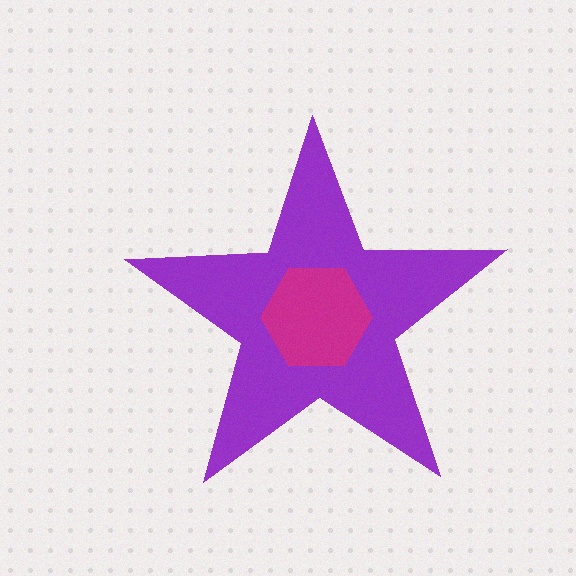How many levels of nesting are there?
2.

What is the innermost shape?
The magenta hexagon.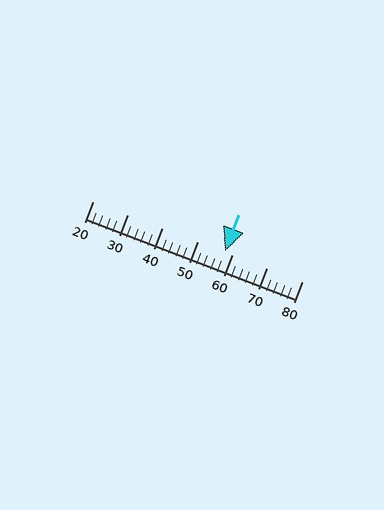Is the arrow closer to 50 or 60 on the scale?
The arrow is closer to 60.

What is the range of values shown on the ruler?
The ruler shows values from 20 to 80.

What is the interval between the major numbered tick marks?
The major tick marks are spaced 10 units apart.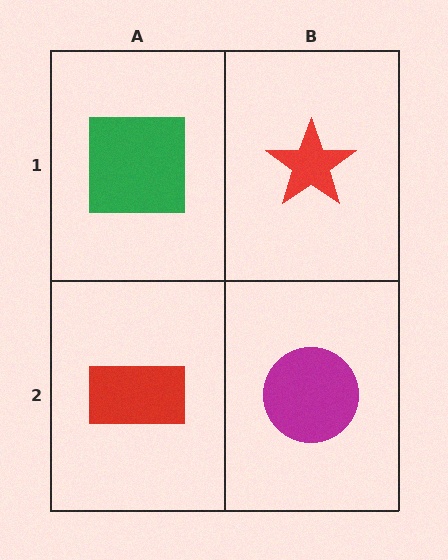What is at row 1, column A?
A green square.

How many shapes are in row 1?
2 shapes.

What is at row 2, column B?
A magenta circle.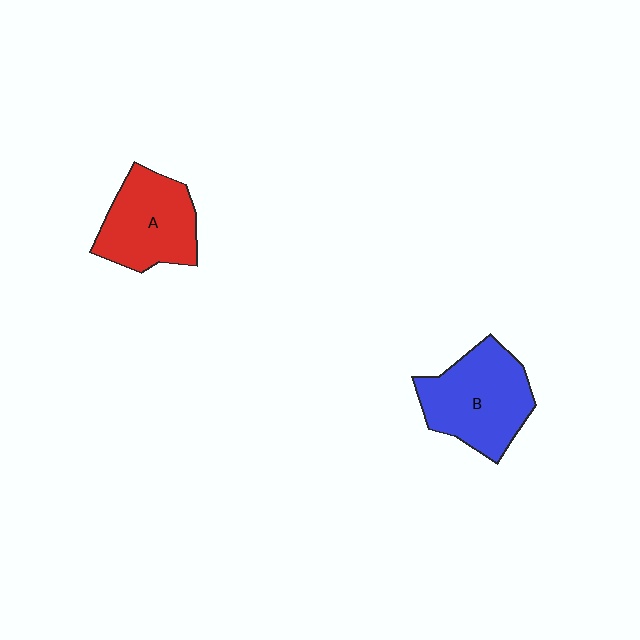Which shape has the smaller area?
Shape A (red).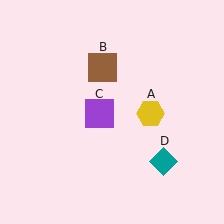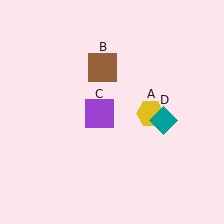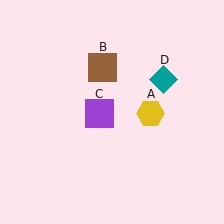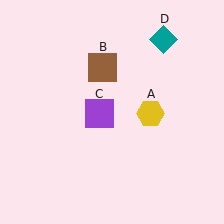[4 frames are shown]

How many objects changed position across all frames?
1 object changed position: teal diamond (object D).